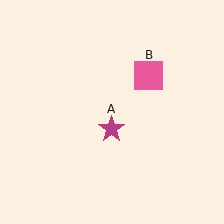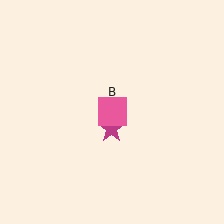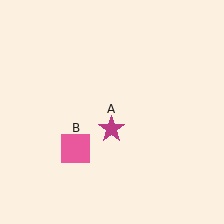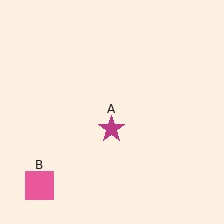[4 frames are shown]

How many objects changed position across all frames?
1 object changed position: pink square (object B).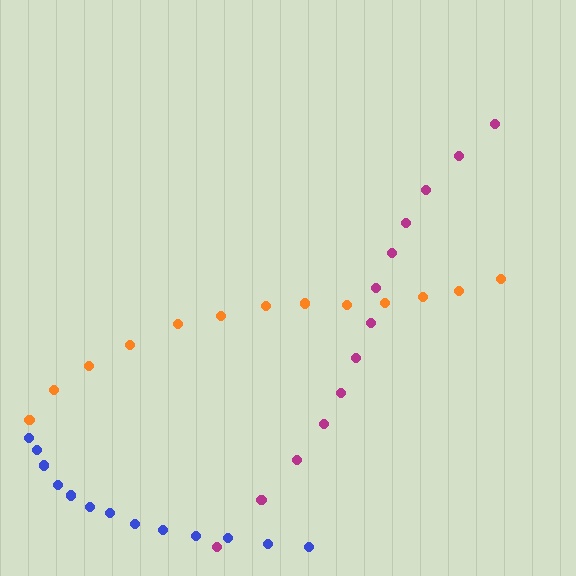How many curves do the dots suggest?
There are 3 distinct paths.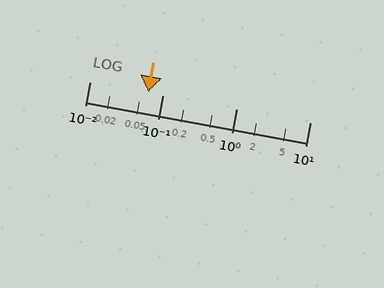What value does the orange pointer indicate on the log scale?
The pointer indicates approximately 0.062.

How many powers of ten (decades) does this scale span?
The scale spans 3 decades, from 0.01 to 10.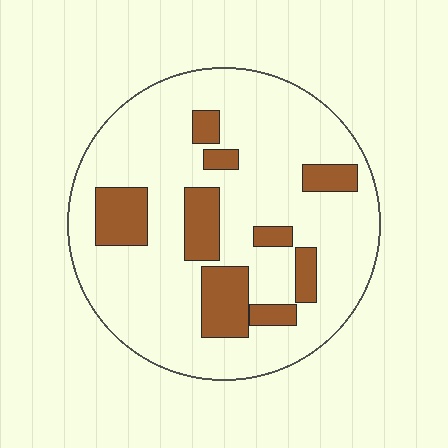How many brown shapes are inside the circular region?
9.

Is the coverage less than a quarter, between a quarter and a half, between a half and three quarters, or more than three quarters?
Less than a quarter.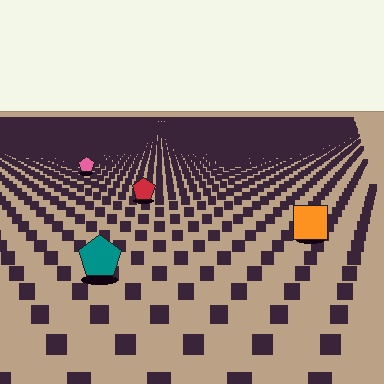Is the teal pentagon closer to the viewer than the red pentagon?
Yes. The teal pentagon is closer — you can tell from the texture gradient: the ground texture is coarser near it.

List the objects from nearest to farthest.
From nearest to farthest: the teal pentagon, the orange square, the red pentagon, the pink pentagon.